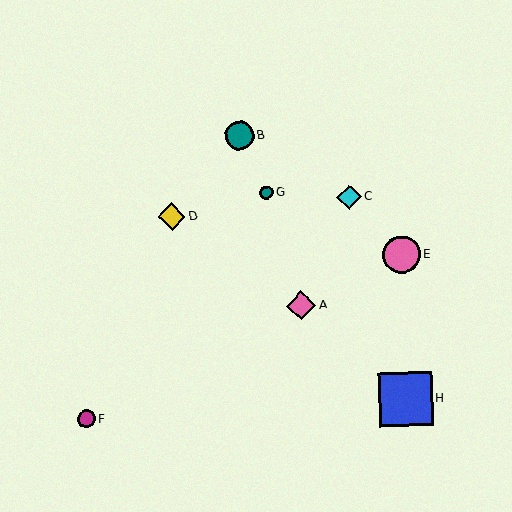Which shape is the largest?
The blue square (labeled H) is the largest.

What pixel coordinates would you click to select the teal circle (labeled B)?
Click at (239, 136) to select the teal circle B.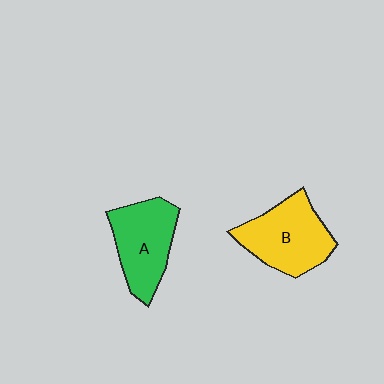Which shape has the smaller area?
Shape A (green).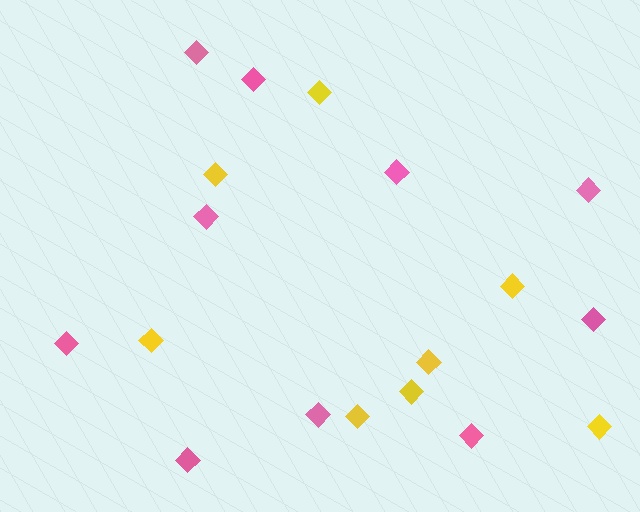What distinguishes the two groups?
There are 2 groups: one group of yellow diamonds (8) and one group of pink diamonds (10).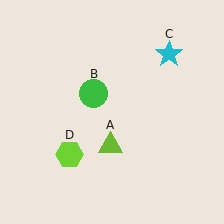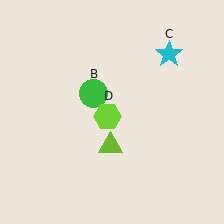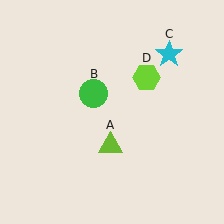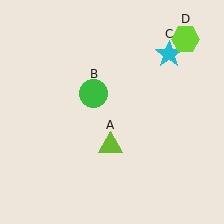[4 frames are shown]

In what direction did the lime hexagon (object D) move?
The lime hexagon (object D) moved up and to the right.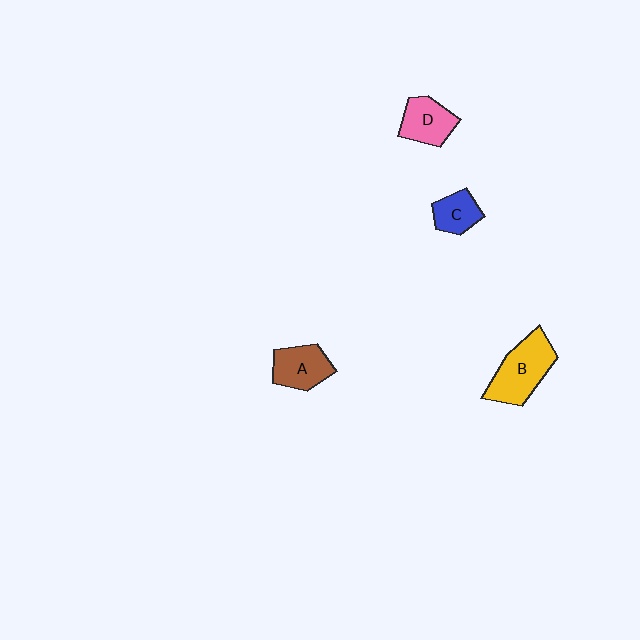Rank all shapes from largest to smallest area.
From largest to smallest: B (yellow), A (brown), D (pink), C (blue).